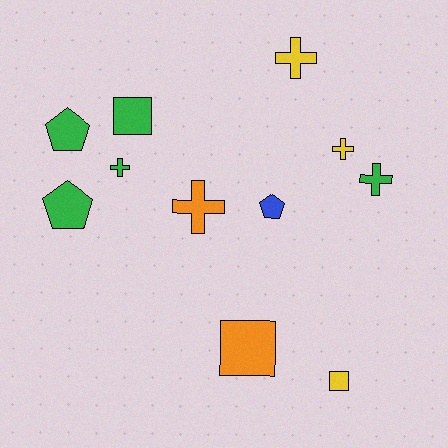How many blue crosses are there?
There are no blue crosses.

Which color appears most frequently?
Green, with 5 objects.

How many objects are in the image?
There are 11 objects.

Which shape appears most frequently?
Cross, with 5 objects.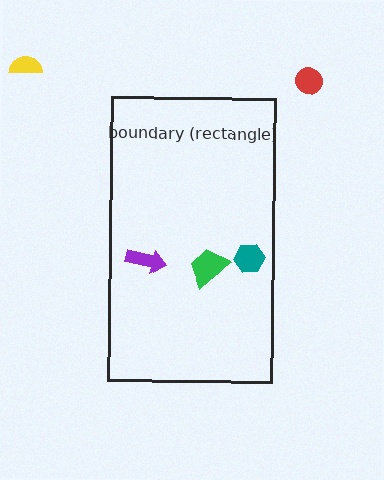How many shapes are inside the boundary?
3 inside, 2 outside.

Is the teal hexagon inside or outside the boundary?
Inside.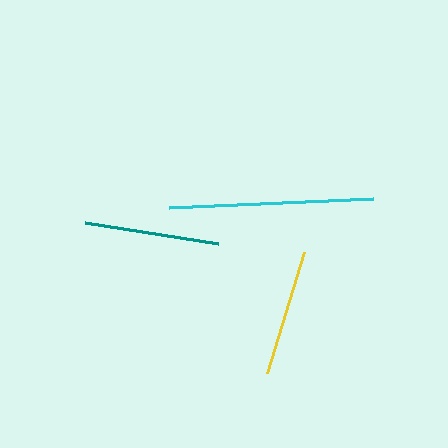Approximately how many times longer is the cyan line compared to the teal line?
The cyan line is approximately 1.5 times the length of the teal line.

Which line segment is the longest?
The cyan line is the longest at approximately 204 pixels.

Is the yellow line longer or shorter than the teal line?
The teal line is longer than the yellow line.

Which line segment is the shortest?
The yellow line is the shortest at approximately 126 pixels.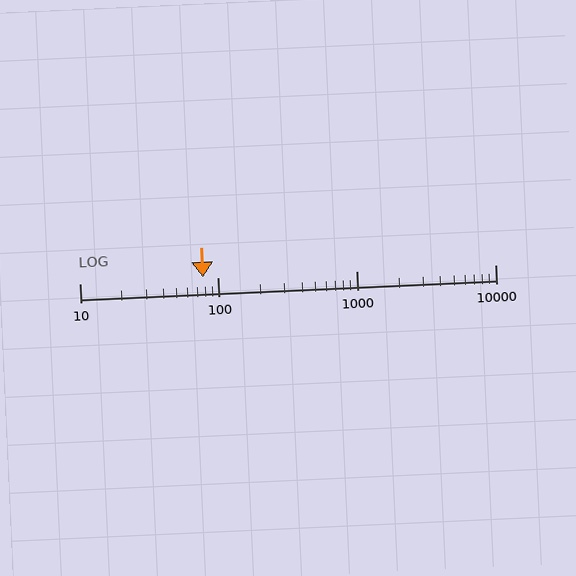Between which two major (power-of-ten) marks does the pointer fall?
The pointer is between 10 and 100.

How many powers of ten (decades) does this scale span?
The scale spans 3 decades, from 10 to 10000.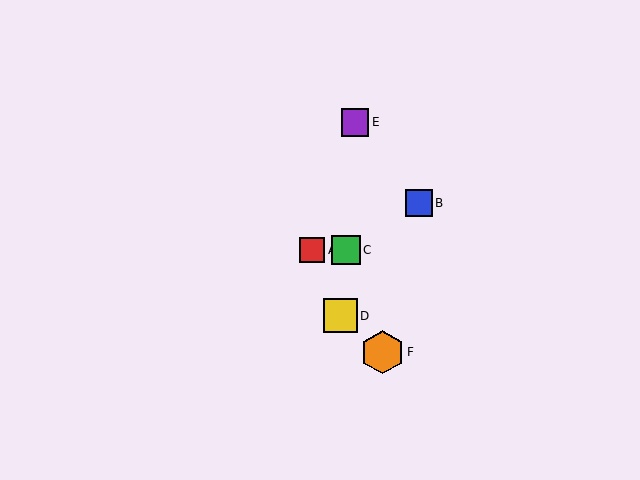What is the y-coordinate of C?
Object C is at y≈250.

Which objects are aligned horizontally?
Objects A, C are aligned horizontally.